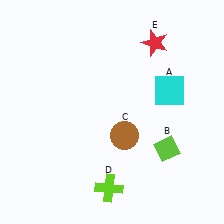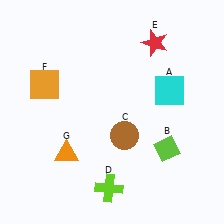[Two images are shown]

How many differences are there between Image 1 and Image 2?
There are 2 differences between the two images.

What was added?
An orange square (F), an orange triangle (G) were added in Image 2.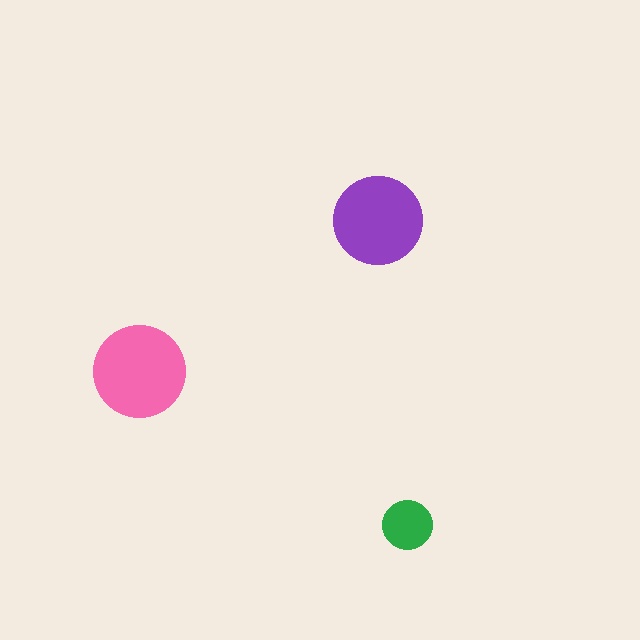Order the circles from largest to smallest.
the pink one, the purple one, the green one.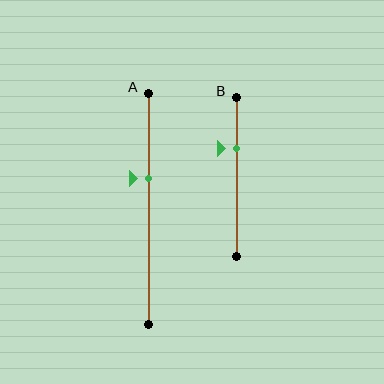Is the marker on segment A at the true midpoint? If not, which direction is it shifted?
No, the marker on segment A is shifted upward by about 13% of the segment length.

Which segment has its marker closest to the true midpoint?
Segment A has its marker closest to the true midpoint.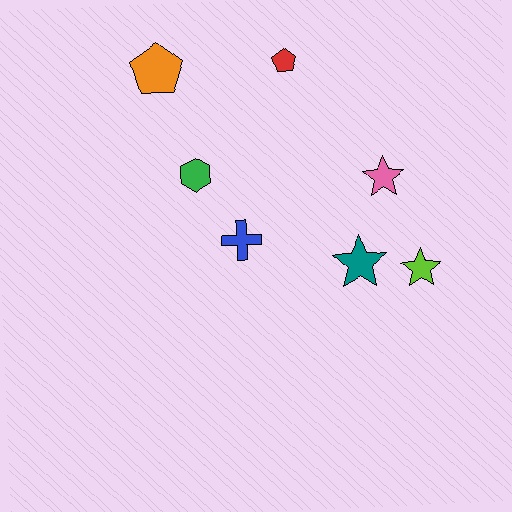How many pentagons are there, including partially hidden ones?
There are 2 pentagons.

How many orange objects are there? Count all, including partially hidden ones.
There is 1 orange object.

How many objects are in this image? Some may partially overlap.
There are 7 objects.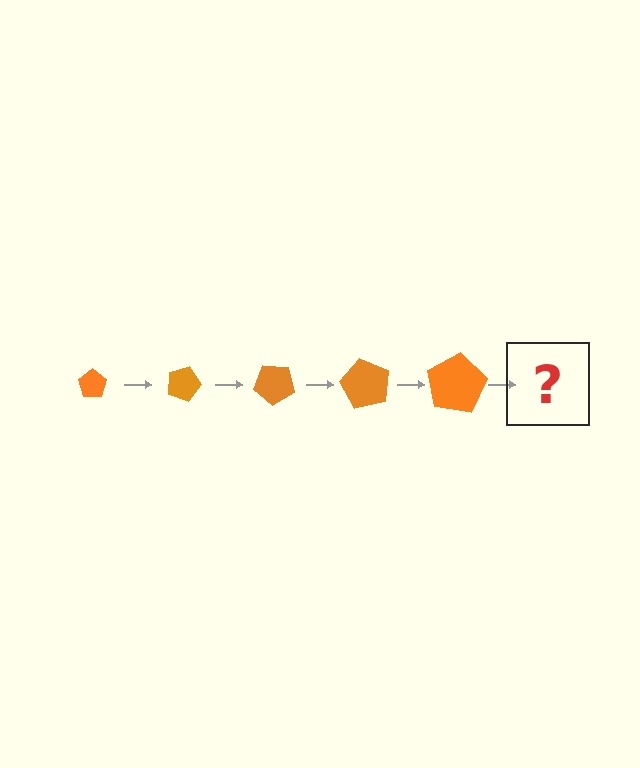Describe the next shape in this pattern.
It should be a pentagon, larger than the previous one and rotated 100 degrees from the start.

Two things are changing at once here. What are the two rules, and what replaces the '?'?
The two rules are that the pentagon grows larger each step and it rotates 20 degrees each step. The '?' should be a pentagon, larger than the previous one and rotated 100 degrees from the start.